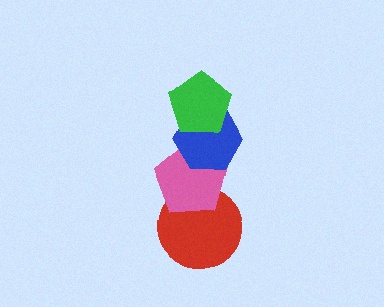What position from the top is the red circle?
The red circle is 4th from the top.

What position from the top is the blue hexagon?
The blue hexagon is 2nd from the top.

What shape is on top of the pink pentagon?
The blue hexagon is on top of the pink pentagon.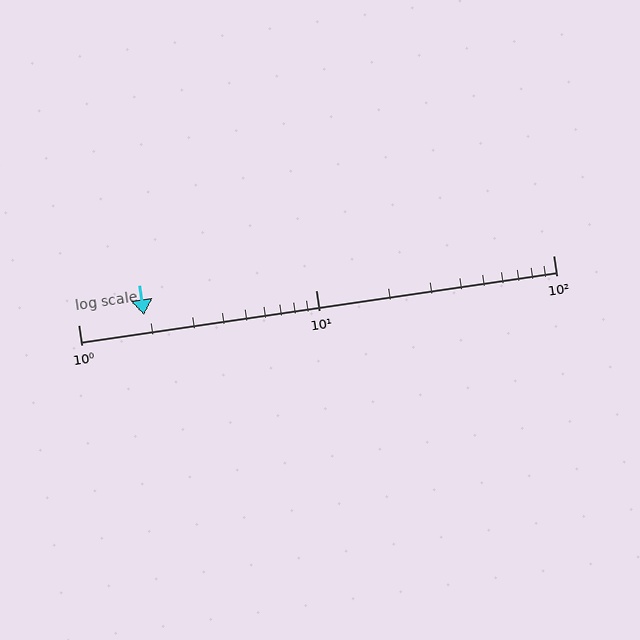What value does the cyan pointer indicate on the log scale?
The pointer indicates approximately 1.9.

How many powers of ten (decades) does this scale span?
The scale spans 2 decades, from 1 to 100.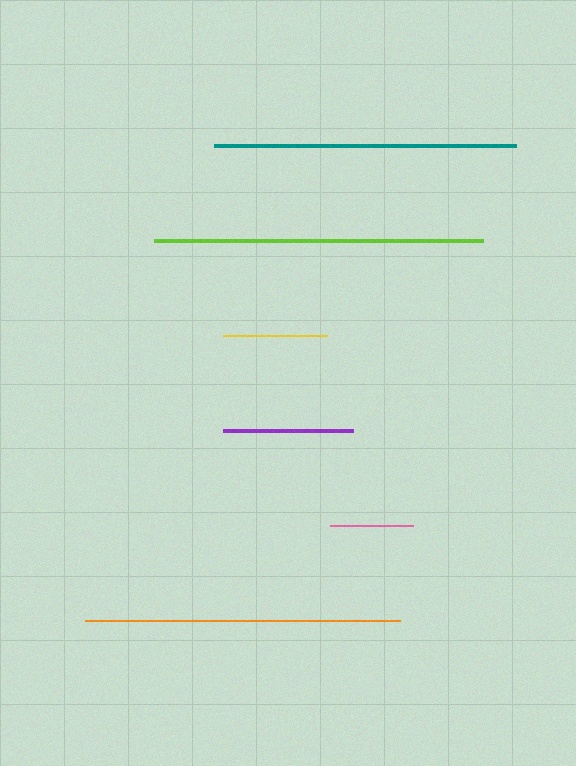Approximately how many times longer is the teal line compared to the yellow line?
The teal line is approximately 2.9 times the length of the yellow line.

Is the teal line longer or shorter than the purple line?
The teal line is longer than the purple line.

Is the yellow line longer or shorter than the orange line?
The orange line is longer than the yellow line.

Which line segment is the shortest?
The pink line is the shortest at approximately 83 pixels.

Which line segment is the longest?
The lime line is the longest at approximately 329 pixels.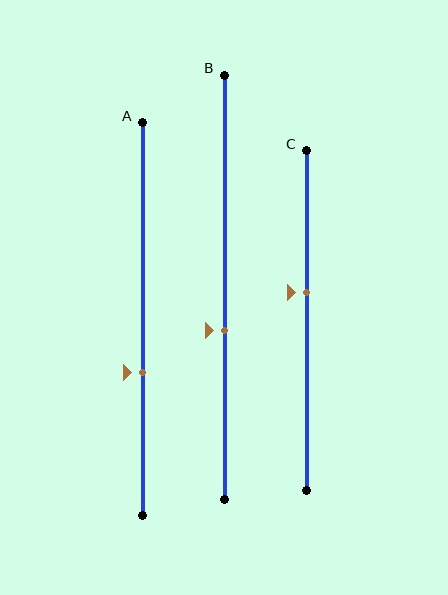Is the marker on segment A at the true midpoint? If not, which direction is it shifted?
No, the marker on segment A is shifted downward by about 13% of the segment length.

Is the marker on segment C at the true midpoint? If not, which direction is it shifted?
No, the marker on segment C is shifted upward by about 8% of the segment length.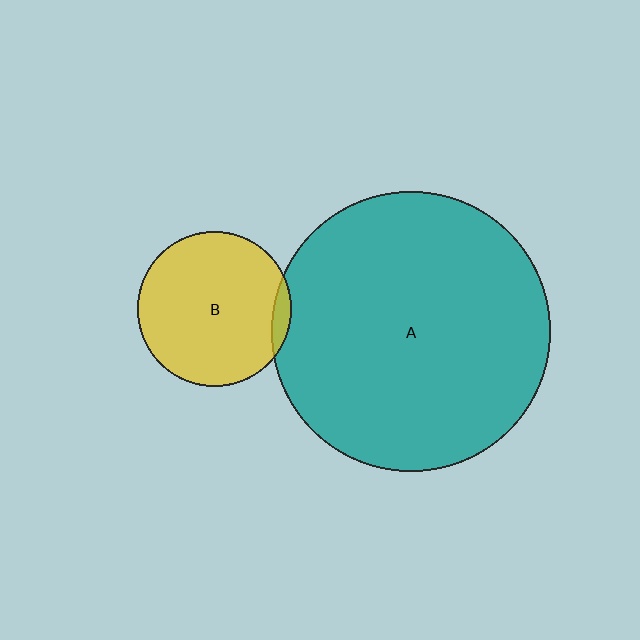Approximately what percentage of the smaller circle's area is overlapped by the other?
Approximately 5%.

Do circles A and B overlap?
Yes.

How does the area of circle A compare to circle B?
Approximately 3.3 times.